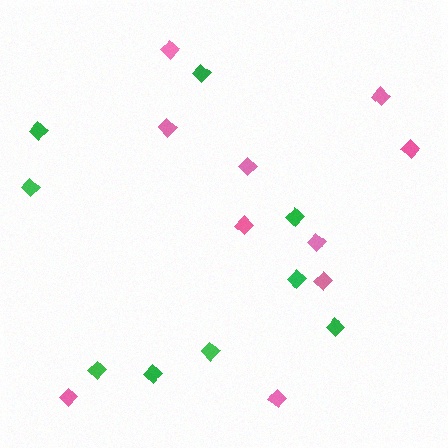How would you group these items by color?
There are 2 groups: one group of green diamonds (9) and one group of pink diamonds (10).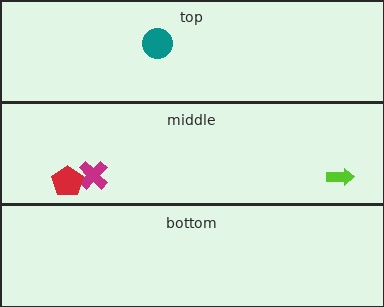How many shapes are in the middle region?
3.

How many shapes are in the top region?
1.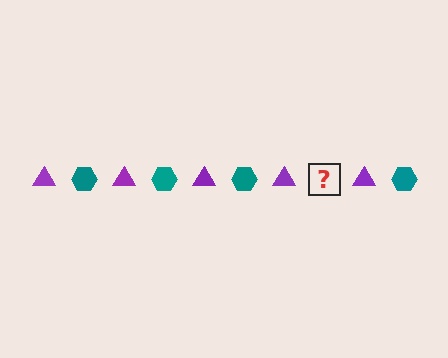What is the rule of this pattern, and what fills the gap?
The rule is that the pattern alternates between purple triangle and teal hexagon. The gap should be filled with a teal hexagon.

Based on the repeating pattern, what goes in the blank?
The blank should be a teal hexagon.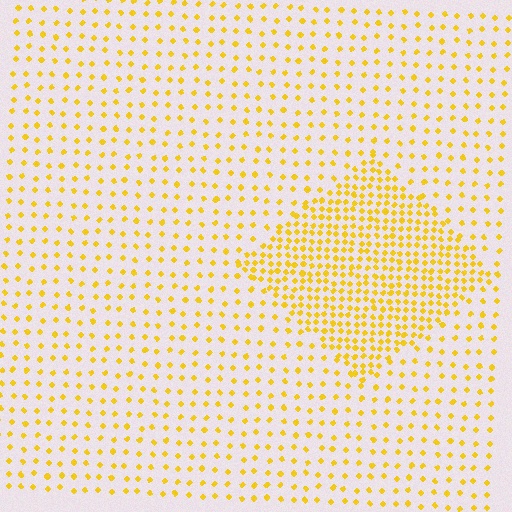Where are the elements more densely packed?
The elements are more densely packed inside the diamond boundary.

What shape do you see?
I see a diamond.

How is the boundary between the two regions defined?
The boundary is defined by a change in element density (approximately 2.6x ratio). All elements are the same color, size, and shape.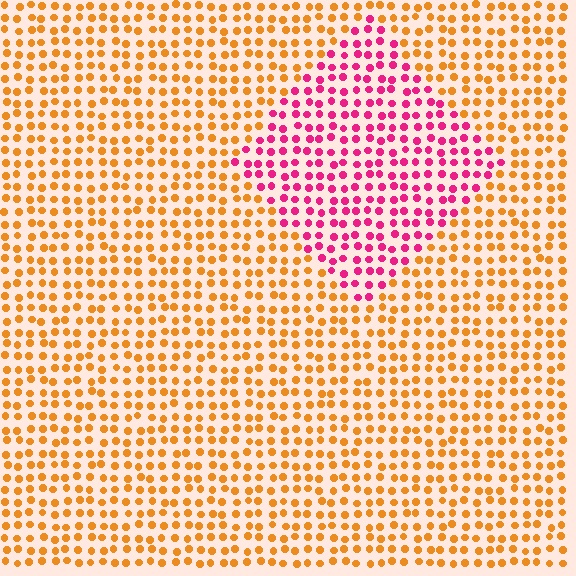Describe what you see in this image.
The image is filled with small orange elements in a uniform arrangement. A diamond-shaped region is visible where the elements are tinted to a slightly different hue, forming a subtle color boundary.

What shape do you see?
I see a diamond.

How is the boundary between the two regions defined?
The boundary is defined purely by a slight shift in hue (about 63 degrees). Spacing, size, and orientation are identical on both sides.